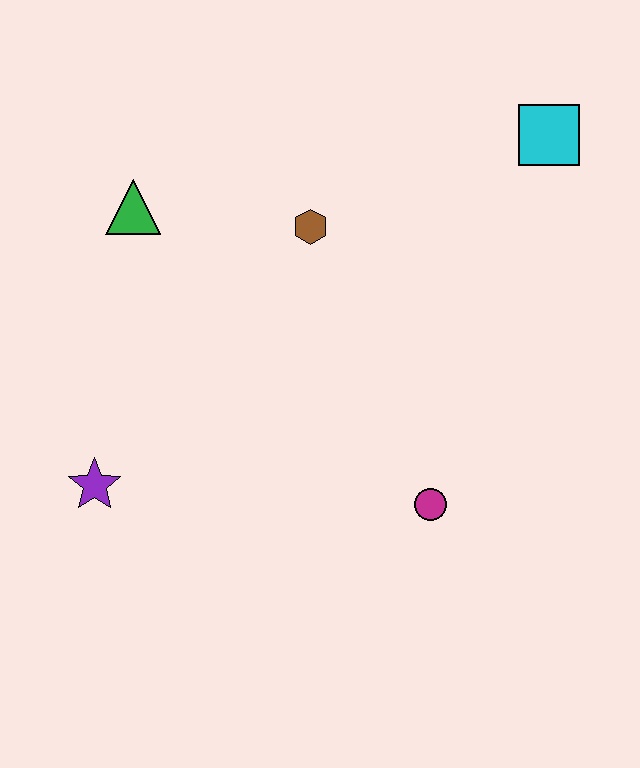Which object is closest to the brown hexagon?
The green triangle is closest to the brown hexagon.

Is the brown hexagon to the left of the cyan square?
Yes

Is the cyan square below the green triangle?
No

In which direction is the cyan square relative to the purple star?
The cyan square is to the right of the purple star.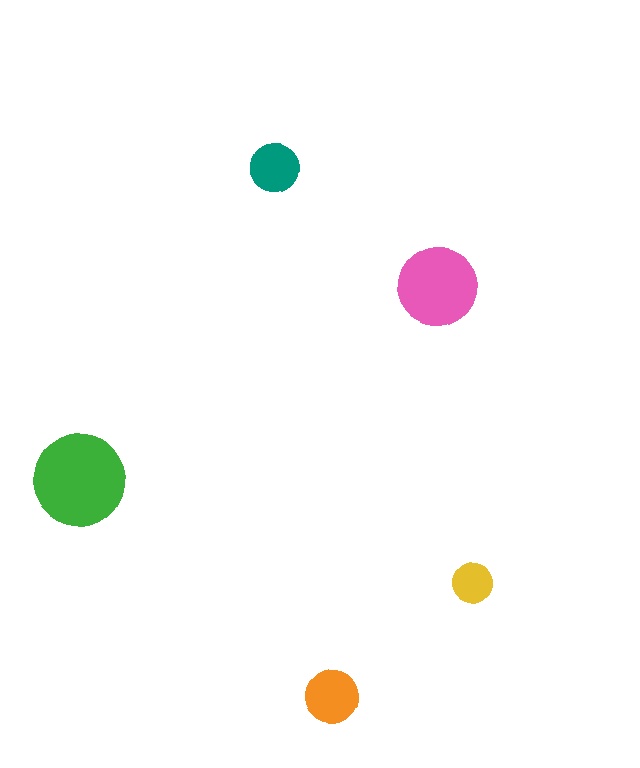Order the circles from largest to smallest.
the green one, the pink one, the orange one, the teal one, the yellow one.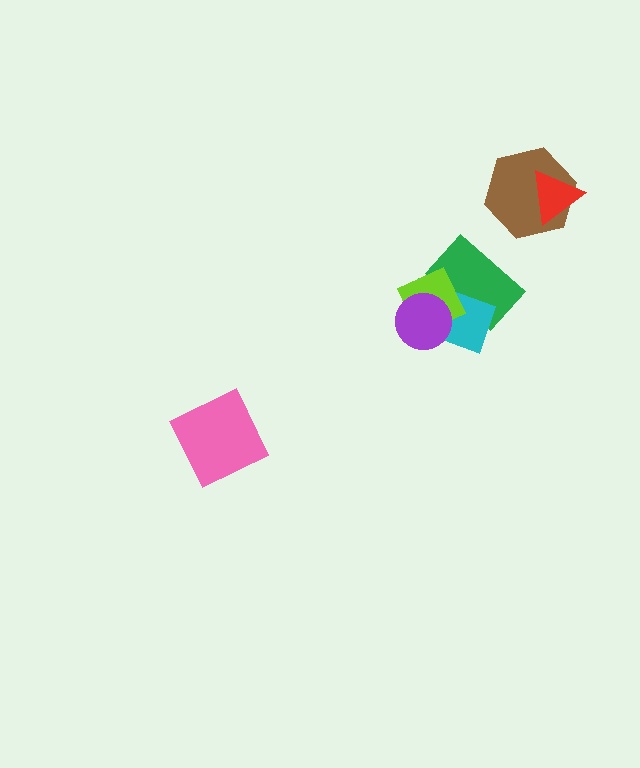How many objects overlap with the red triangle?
1 object overlaps with the red triangle.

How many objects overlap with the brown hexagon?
1 object overlaps with the brown hexagon.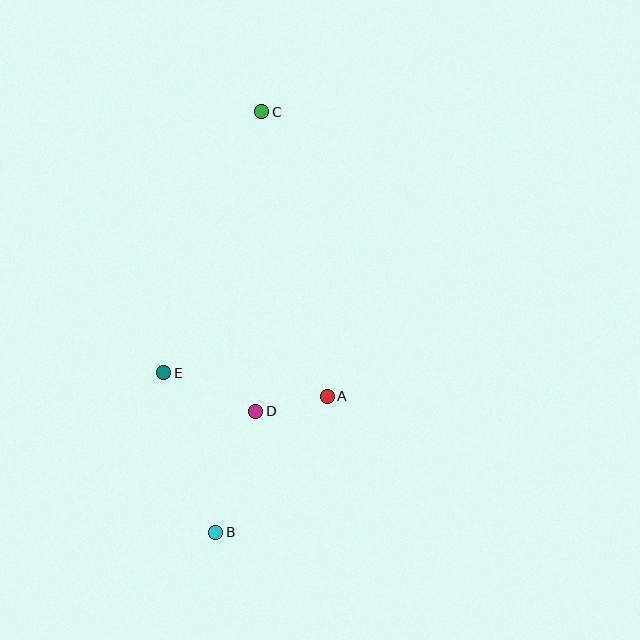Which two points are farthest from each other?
Points B and C are farthest from each other.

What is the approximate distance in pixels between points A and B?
The distance between A and B is approximately 176 pixels.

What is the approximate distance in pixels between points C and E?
The distance between C and E is approximately 279 pixels.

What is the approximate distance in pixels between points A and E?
The distance between A and E is approximately 165 pixels.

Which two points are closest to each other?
Points A and D are closest to each other.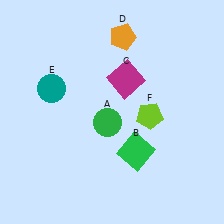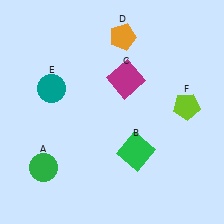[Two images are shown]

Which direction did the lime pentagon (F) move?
The lime pentagon (F) moved right.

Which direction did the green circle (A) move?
The green circle (A) moved left.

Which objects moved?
The objects that moved are: the green circle (A), the lime pentagon (F).